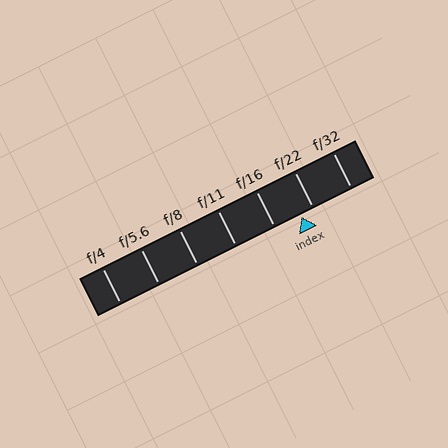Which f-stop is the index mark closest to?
The index mark is closest to f/22.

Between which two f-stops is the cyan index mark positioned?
The index mark is between f/16 and f/22.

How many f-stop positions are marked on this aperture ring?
There are 7 f-stop positions marked.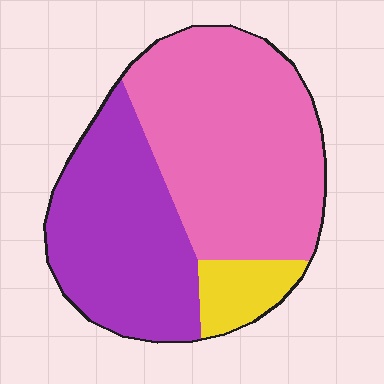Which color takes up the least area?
Yellow, at roughly 10%.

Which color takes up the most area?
Pink, at roughly 55%.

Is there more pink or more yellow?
Pink.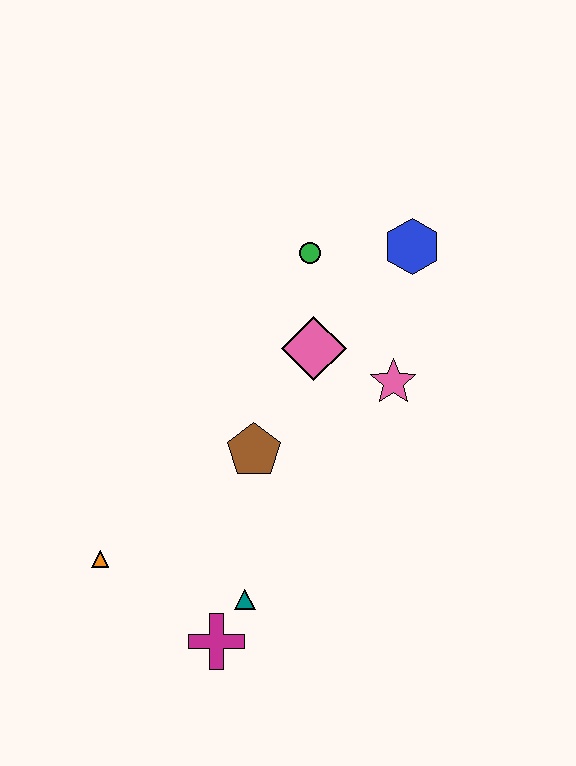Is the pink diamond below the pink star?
No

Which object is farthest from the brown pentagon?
The blue hexagon is farthest from the brown pentagon.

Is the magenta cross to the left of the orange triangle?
No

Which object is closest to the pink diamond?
The pink star is closest to the pink diamond.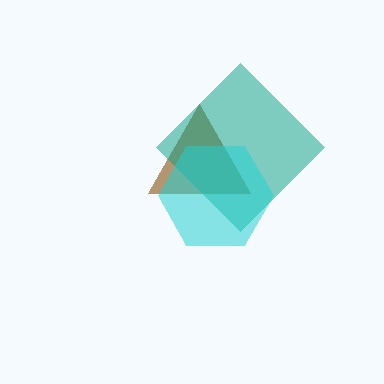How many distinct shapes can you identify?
There are 3 distinct shapes: a brown triangle, a teal diamond, a cyan hexagon.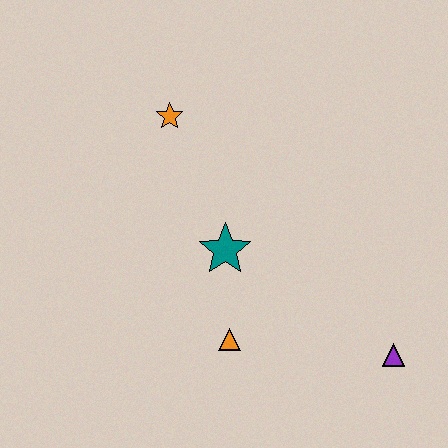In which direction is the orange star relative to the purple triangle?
The orange star is above the purple triangle.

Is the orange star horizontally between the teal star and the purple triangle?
No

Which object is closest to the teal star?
The orange triangle is closest to the teal star.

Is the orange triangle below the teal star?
Yes